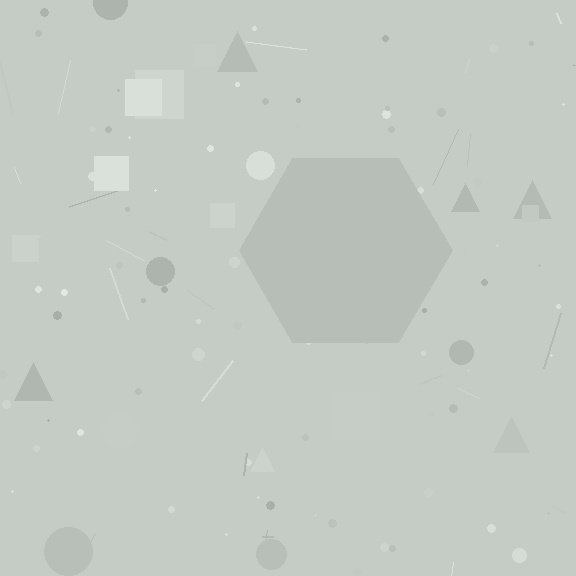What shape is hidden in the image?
A hexagon is hidden in the image.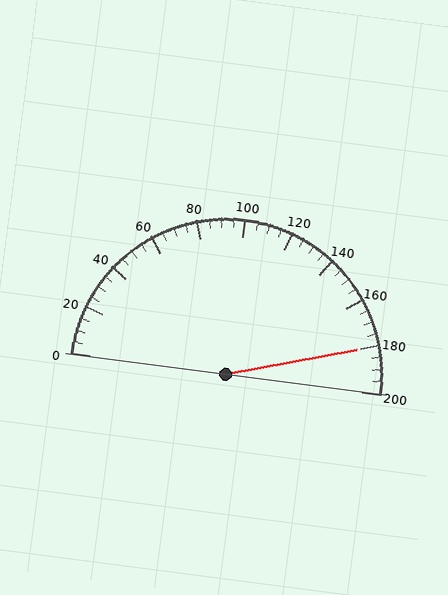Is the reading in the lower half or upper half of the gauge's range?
The reading is in the upper half of the range (0 to 200).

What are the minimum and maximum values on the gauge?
The gauge ranges from 0 to 200.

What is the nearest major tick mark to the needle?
The nearest major tick mark is 180.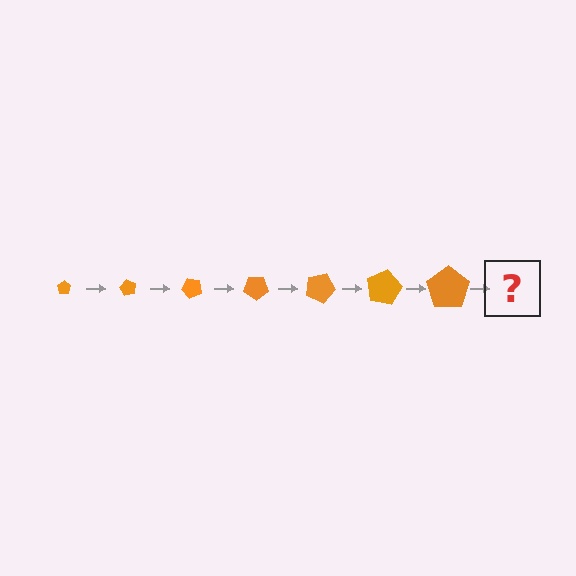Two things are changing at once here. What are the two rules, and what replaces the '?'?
The two rules are that the pentagon grows larger each step and it rotates 60 degrees each step. The '?' should be a pentagon, larger than the previous one and rotated 420 degrees from the start.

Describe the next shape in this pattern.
It should be a pentagon, larger than the previous one and rotated 420 degrees from the start.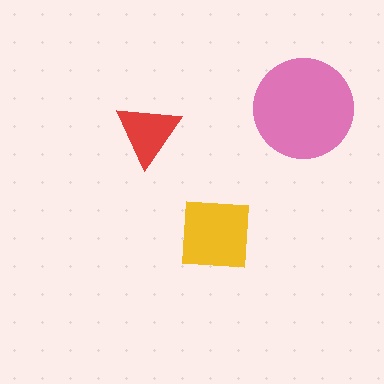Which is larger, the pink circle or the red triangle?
The pink circle.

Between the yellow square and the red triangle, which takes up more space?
The yellow square.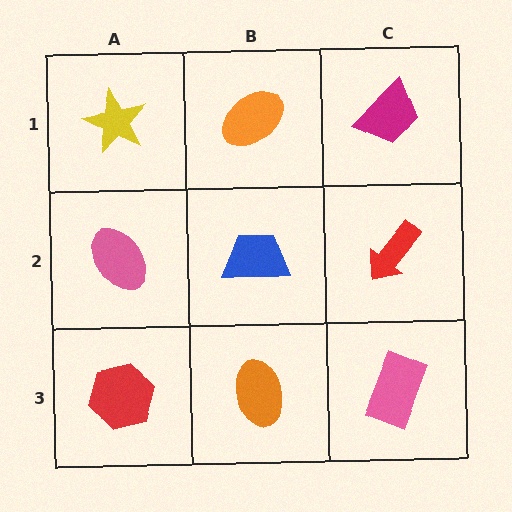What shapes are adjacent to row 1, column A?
A pink ellipse (row 2, column A), an orange ellipse (row 1, column B).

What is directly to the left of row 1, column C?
An orange ellipse.